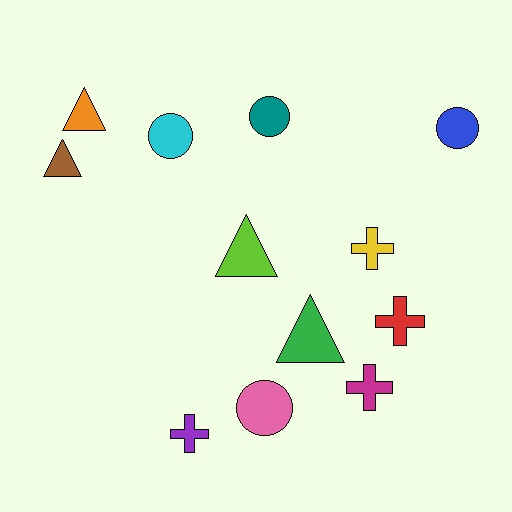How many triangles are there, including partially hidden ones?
There are 4 triangles.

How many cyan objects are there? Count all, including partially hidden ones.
There is 1 cyan object.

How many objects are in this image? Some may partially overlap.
There are 12 objects.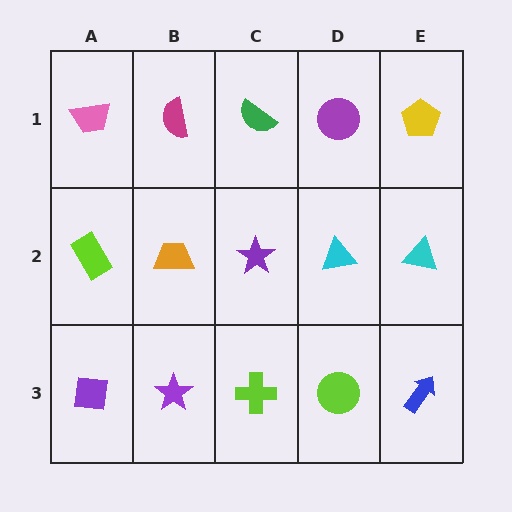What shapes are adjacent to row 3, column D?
A cyan triangle (row 2, column D), a lime cross (row 3, column C), a blue arrow (row 3, column E).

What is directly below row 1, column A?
A lime rectangle.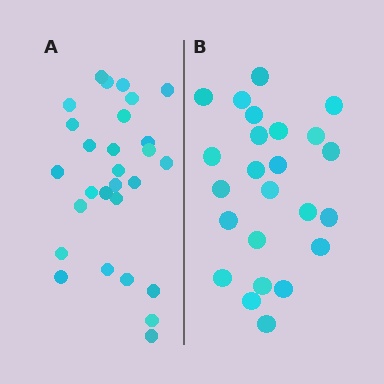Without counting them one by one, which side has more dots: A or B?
Region A (the left region) has more dots.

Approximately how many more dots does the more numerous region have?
Region A has about 4 more dots than region B.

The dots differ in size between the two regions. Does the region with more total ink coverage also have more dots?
No. Region B has more total ink coverage because its dots are larger, but region A actually contains more individual dots. Total area can be misleading — the number of items is what matters here.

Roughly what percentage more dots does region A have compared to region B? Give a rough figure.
About 15% more.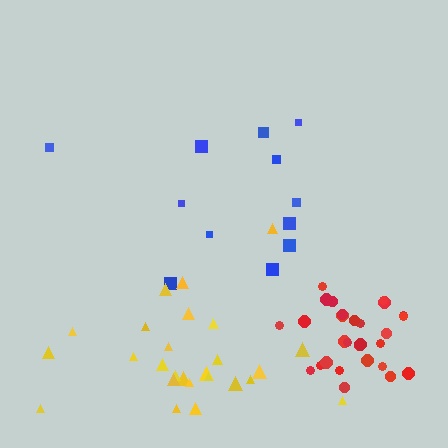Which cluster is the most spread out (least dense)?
Blue.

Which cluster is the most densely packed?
Red.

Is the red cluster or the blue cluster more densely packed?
Red.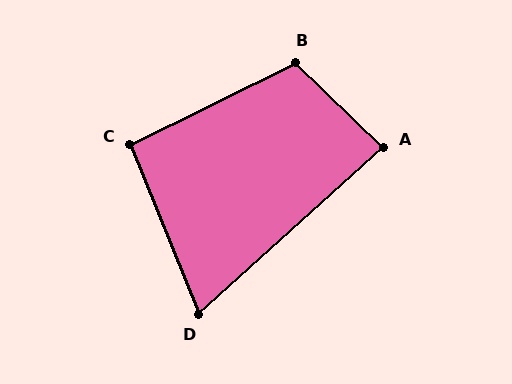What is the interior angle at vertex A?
Approximately 86 degrees (approximately right).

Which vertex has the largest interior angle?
B, at approximately 110 degrees.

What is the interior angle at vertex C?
Approximately 94 degrees (approximately right).